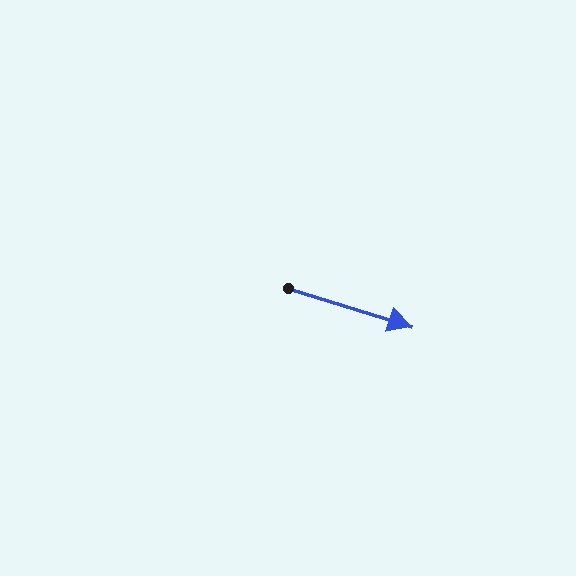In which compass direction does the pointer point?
East.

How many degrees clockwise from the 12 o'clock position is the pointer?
Approximately 107 degrees.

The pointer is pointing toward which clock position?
Roughly 4 o'clock.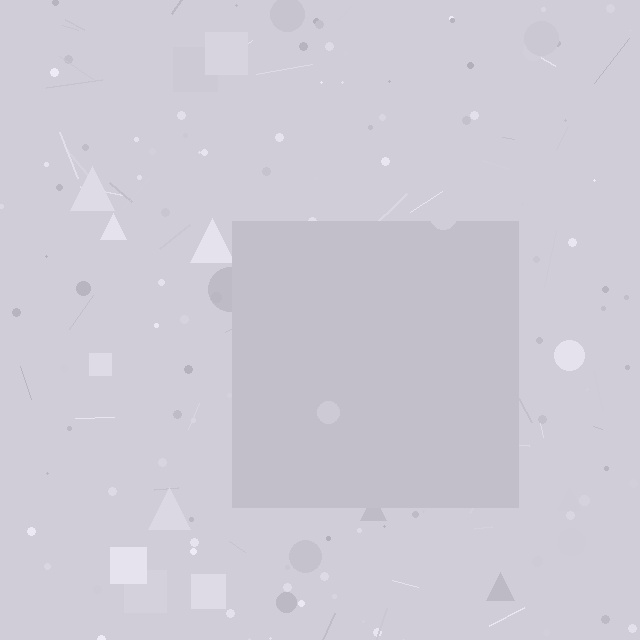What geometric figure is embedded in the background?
A square is embedded in the background.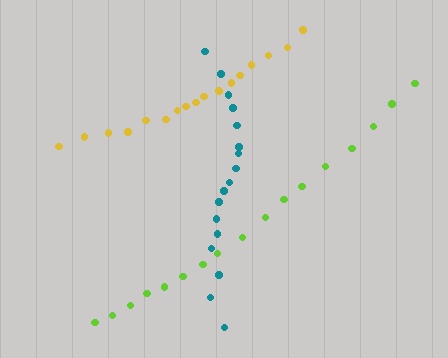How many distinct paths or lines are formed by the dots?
There are 3 distinct paths.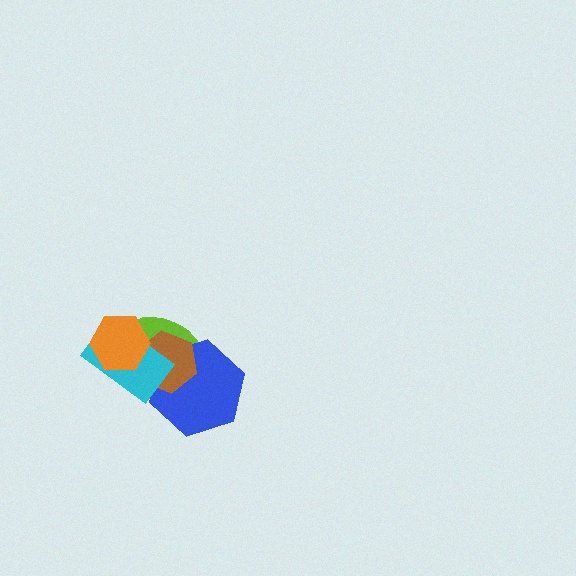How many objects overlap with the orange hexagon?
3 objects overlap with the orange hexagon.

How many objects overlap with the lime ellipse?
4 objects overlap with the lime ellipse.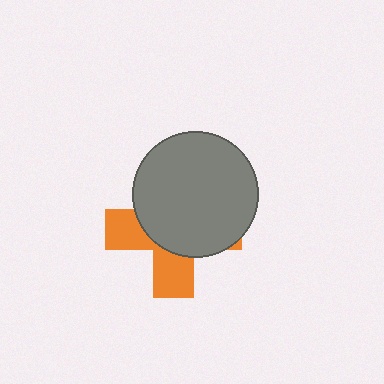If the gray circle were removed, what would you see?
You would see the complete orange cross.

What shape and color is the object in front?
The object in front is a gray circle.